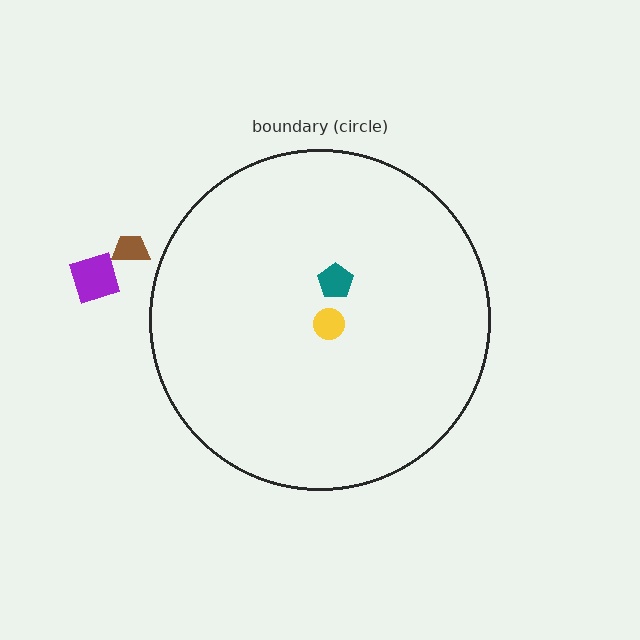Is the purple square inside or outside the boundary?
Outside.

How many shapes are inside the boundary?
2 inside, 2 outside.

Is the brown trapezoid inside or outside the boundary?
Outside.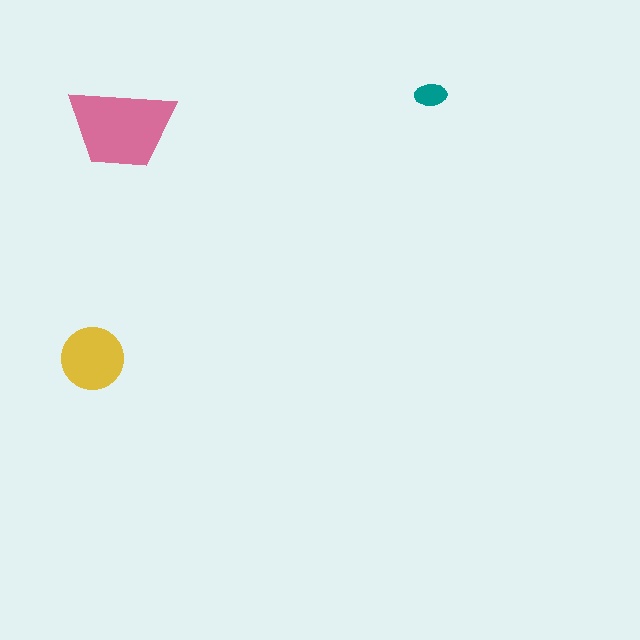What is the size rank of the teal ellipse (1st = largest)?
3rd.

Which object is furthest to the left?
The yellow circle is leftmost.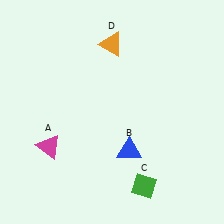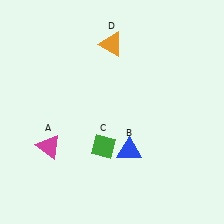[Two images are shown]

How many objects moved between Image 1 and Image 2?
1 object moved between the two images.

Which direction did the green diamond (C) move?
The green diamond (C) moved left.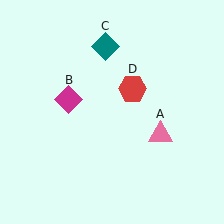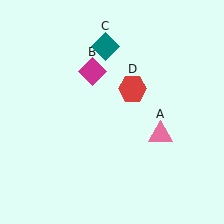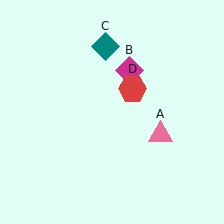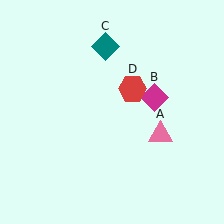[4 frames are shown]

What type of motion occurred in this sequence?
The magenta diamond (object B) rotated clockwise around the center of the scene.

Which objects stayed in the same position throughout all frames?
Pink triangle (object A) and teal diamond (object C) and red hexagon (object D) remained stationary.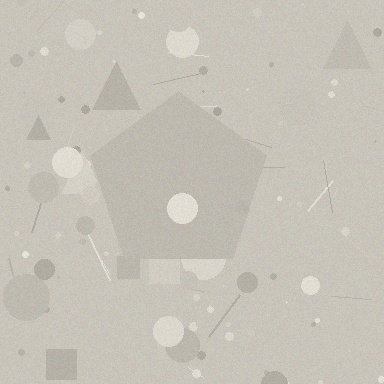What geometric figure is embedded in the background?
A pentagon is embedded in the background.